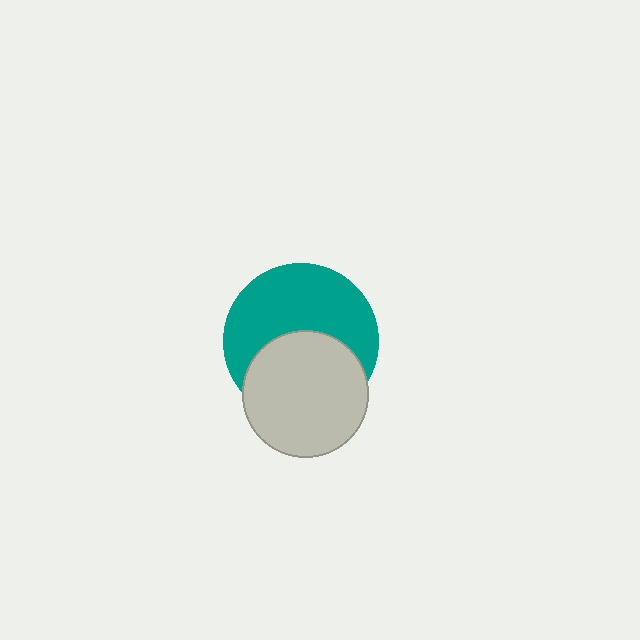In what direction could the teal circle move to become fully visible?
The teal circle could move up. That would shift it out from behind the light gray circle entirely.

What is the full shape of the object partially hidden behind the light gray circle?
The partially hidden object is a teal circle.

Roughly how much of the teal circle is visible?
About half of it is visible (roughly 56%).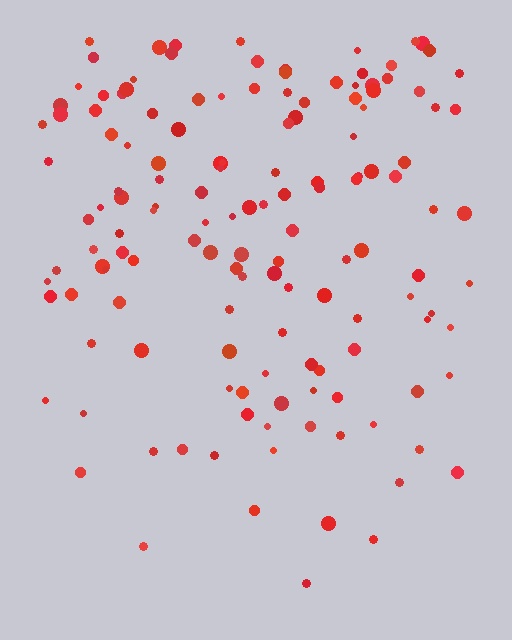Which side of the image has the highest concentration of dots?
The top.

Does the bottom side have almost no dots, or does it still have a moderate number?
Still a moderate number, just noticeably fewer than the top.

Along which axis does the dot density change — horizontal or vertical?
Vertical.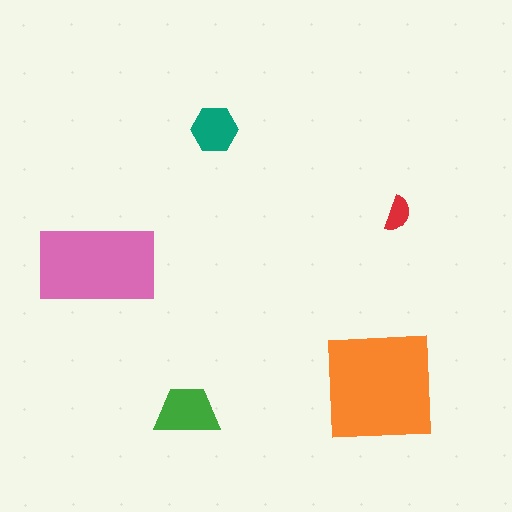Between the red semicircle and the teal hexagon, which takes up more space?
The teal hexagon.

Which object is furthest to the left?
The pink rectangle is leftmost.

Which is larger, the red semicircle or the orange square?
The orange square.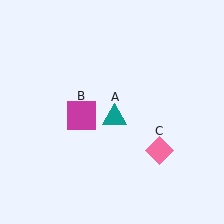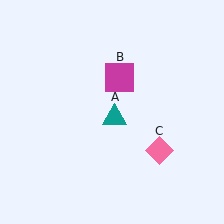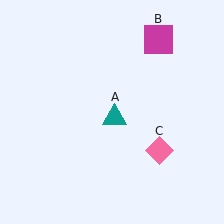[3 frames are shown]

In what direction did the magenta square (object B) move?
The magenta square (object B) moved up and to the right.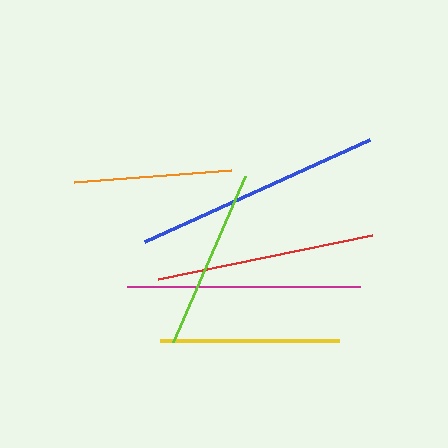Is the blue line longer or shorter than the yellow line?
The blue line is longer than the yellow line.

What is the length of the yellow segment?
The yellow segment is approximately 179 pixels long.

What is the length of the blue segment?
The blue segment is approximately 247 pixels long.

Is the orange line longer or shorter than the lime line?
The lime line is longer than the orange line.